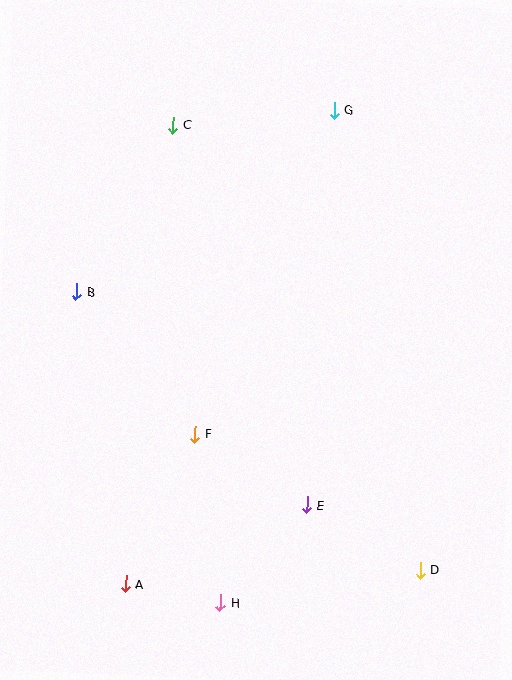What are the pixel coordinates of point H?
Point H is at (221, 602).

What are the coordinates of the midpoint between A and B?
The midpoint between A and B is at (101, 438).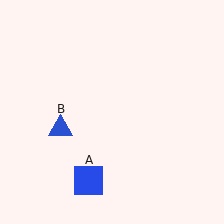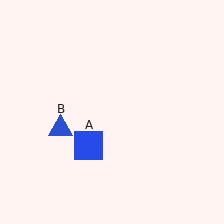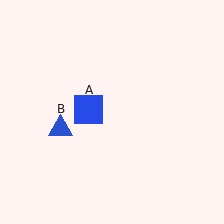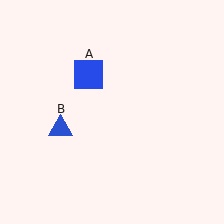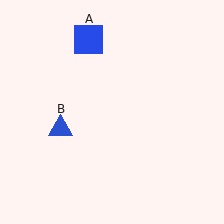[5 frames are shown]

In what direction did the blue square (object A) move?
The blue square (object A) moved up.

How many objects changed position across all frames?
1 object changed position: blue square (object A).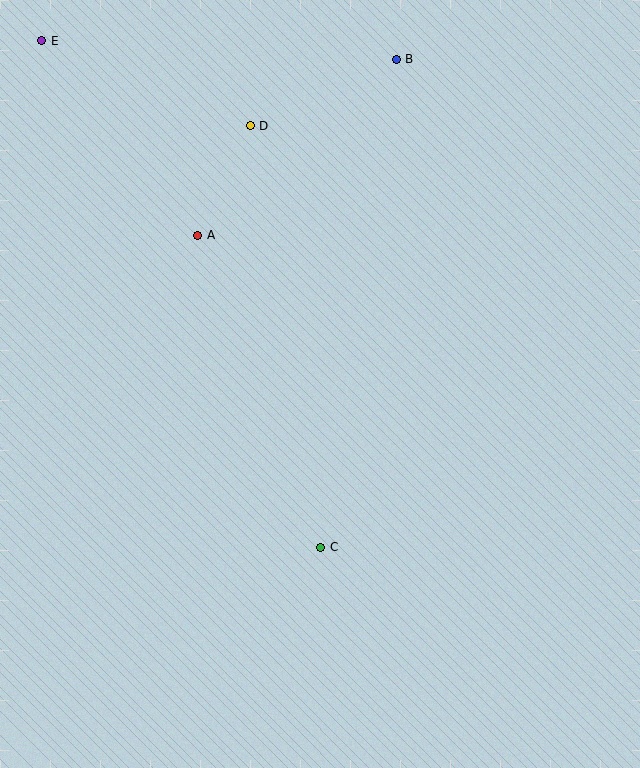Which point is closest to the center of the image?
Point C at (321, 547) is closest to the center.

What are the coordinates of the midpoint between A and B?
The midpoint between A and B is at (297, 147).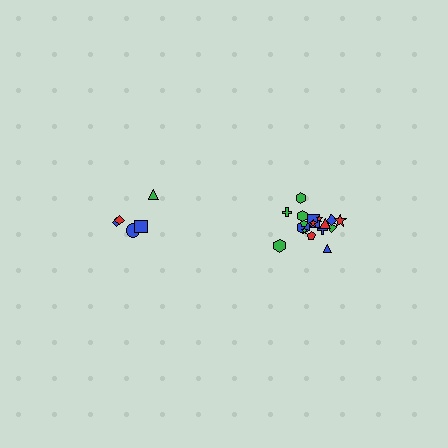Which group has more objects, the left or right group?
The right group.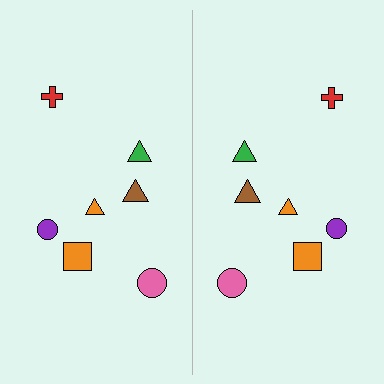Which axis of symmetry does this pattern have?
The pattern has a vertical axis of symmetry running through the center of the image.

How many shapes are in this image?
There are 14 shapes in this image.